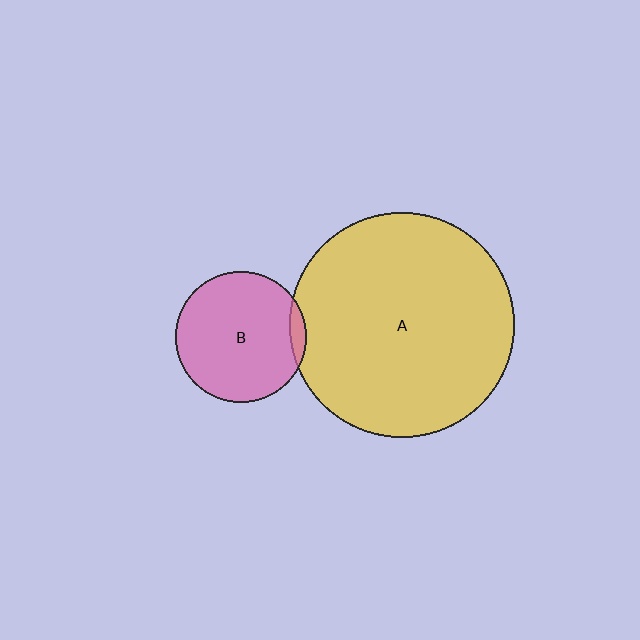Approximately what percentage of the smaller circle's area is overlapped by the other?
Approximately 5%.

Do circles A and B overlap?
Yes.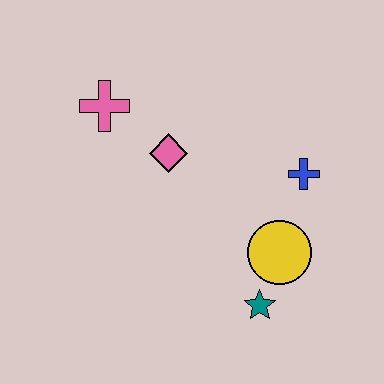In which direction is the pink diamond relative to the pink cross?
The pink diamond is to the right of the pink cross.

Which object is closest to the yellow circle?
The teal star is closest to the yellow circle.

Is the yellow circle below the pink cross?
Yes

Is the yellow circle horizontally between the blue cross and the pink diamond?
Yes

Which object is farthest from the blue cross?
The pink cross is farthest from the blue cross.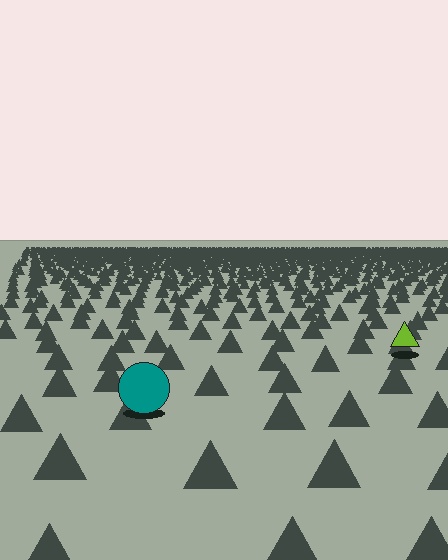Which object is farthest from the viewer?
The lime triangle is farthest from the viewer. It appears smaller and the ground texture around it is denser.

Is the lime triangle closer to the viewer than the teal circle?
No. The teal circle is closer — you can tell from the texture gradient: the ground texture is coarser near it.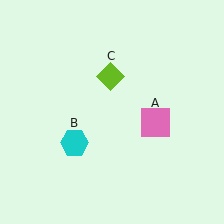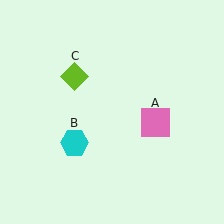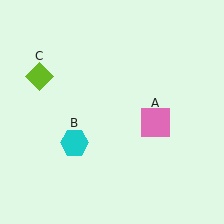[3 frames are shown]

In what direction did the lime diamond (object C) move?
The lime diamond (object C) moved left.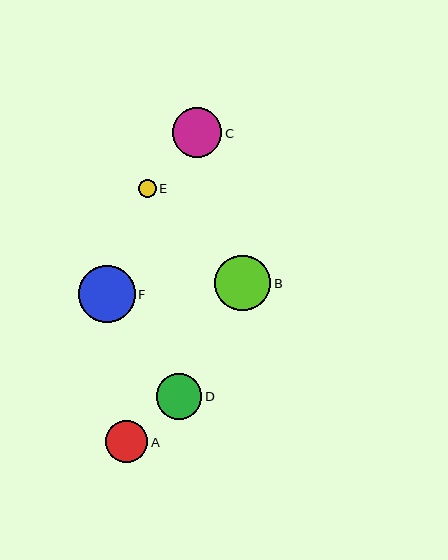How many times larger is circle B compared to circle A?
Circle B is approximately 1.3 times the size of circle A.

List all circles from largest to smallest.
From largest to smallest: F, B, C, D, A, E.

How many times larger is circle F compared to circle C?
Circle F is approximately 1.1 times the size of circle C.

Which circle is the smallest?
Circle E is the smallest with a size of approximately 18 pixels.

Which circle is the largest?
Circle F is the largest with a size of approximately 57 pixels.